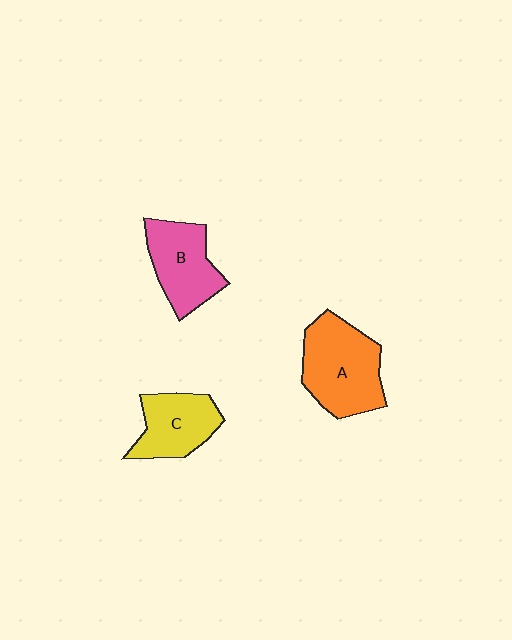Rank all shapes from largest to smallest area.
From largest to smallest: A (orange), B (pink), C (yellow).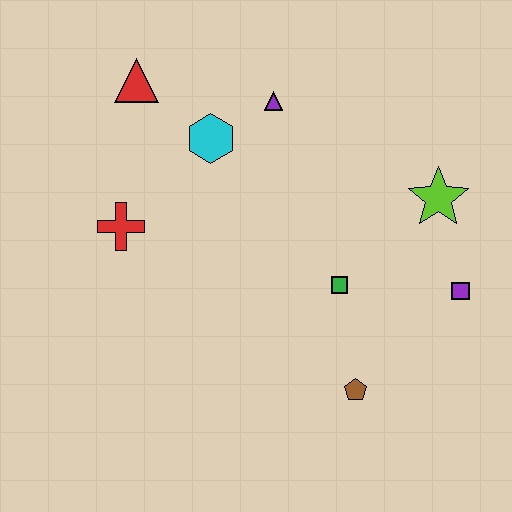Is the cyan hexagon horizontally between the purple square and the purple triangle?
No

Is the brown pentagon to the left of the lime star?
Yes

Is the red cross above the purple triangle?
No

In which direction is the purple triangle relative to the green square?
The purple triangle is above the green square.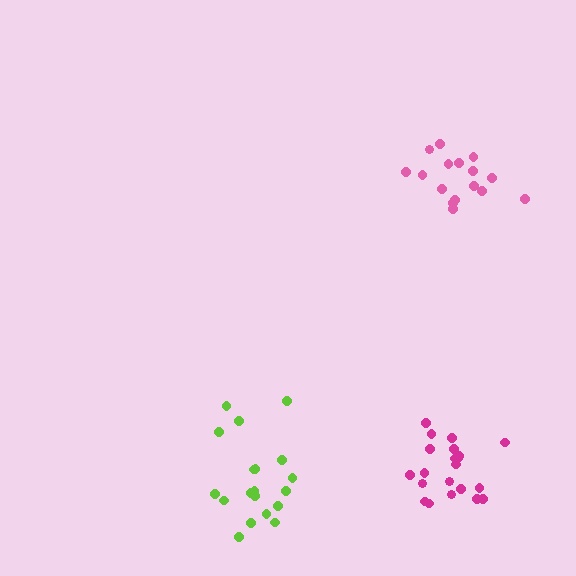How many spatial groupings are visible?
There are 3 spatial groupings.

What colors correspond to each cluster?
The clusters are colored: magenta, lime, pink.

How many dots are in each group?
Group 1: 21 dots, Group 2: 19 dots, Group 3: 16 dots (56 total).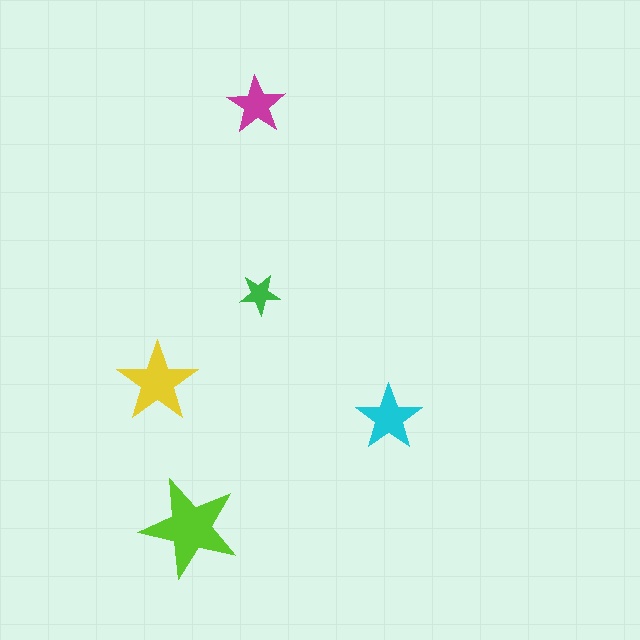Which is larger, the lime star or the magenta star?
The lime one.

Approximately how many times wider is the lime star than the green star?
About 2.5 times wider.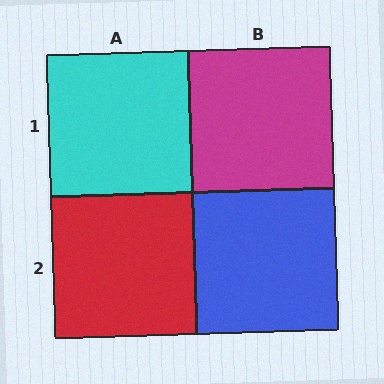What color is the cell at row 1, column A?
Cyan.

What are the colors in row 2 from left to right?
Red, blue.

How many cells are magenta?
1 cell is magenta.